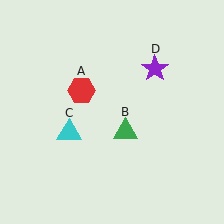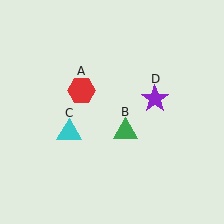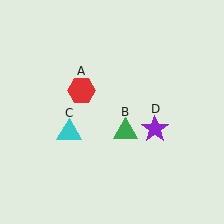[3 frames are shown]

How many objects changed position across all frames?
1 object changed position: purple star (object D).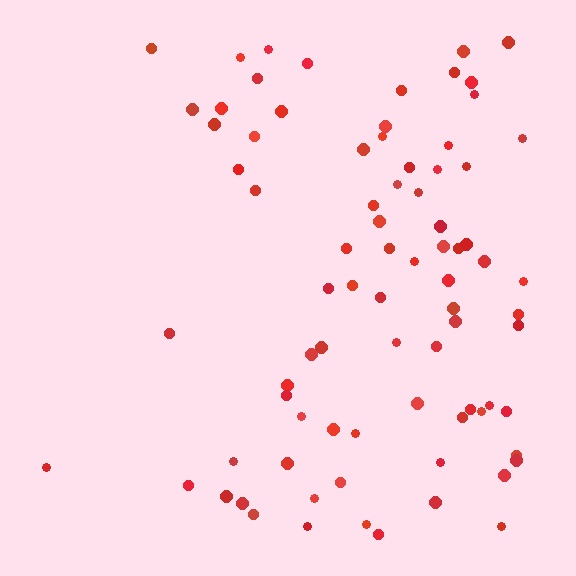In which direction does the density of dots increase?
From left to right, with the right side densest.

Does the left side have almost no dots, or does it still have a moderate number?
Still a moderate number, just noticeably fewer than the right.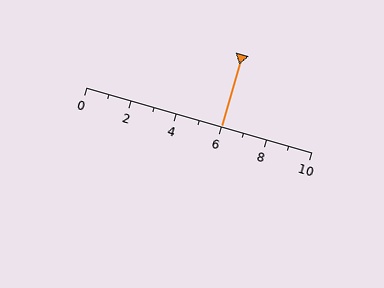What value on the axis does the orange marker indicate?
The marker indicates approximately 6.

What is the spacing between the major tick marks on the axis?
The major ticks are spaced 2 apart.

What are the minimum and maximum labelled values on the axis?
The axis runs from 0 to 10.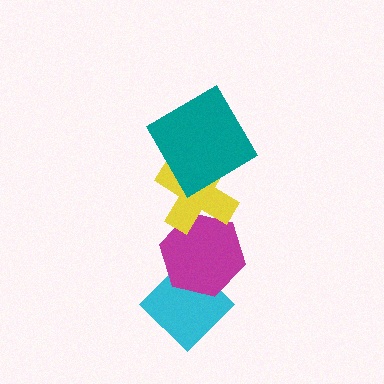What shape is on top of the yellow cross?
The teal diamond is on top of the yellow cross.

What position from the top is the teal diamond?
The teal diamond is 1st from the top.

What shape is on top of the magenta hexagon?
The yellow cross is on top of the magenta hexagon.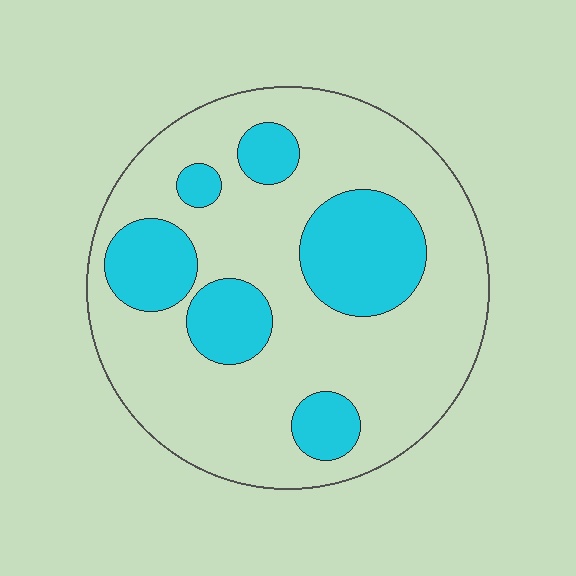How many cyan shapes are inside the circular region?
6.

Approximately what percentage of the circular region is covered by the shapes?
Approximately 25%.